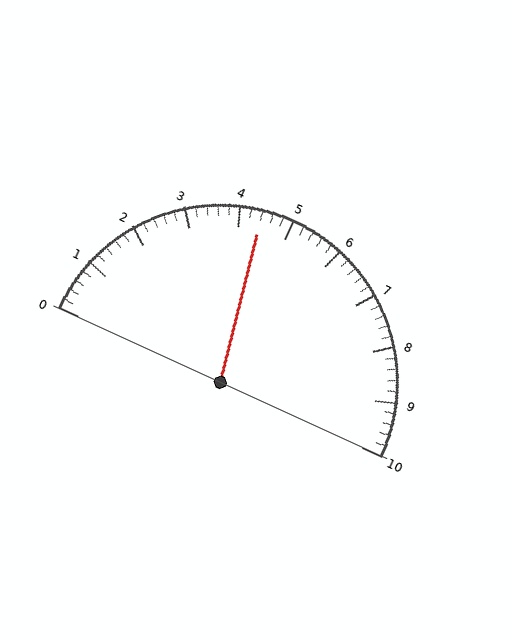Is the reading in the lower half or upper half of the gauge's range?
The reading is in the lower half of the range (0 to 10).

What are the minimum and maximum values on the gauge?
The gauge ranges from 0 to 10.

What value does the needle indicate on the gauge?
The needle indicates approximately 4.4.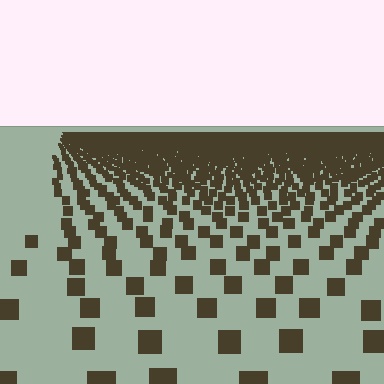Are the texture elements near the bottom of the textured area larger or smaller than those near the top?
Larger. Near the bottom, elements are closer to the viewer and appear at a bigger on-screen size.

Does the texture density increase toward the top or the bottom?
Density increases toward the top.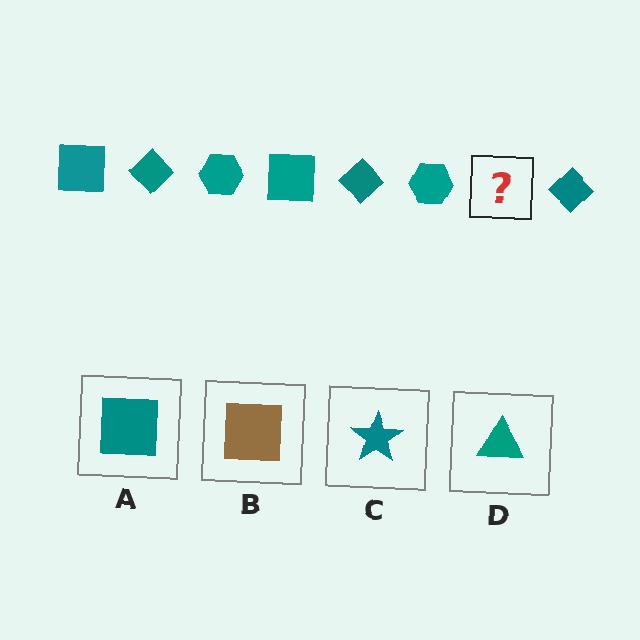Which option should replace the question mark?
Option A.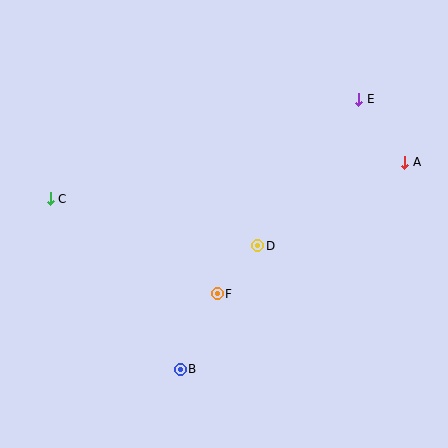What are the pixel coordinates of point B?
Point B is at (180, 369).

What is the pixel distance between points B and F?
The distance between B and F is 84 pixels.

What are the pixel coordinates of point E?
Point E is at (359, 99).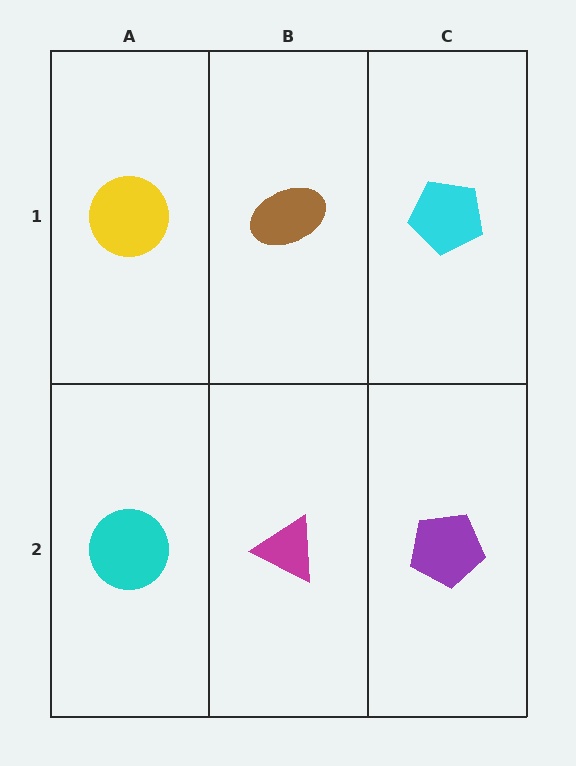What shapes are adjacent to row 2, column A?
A yellow circle (row 1, column A), a magenta triangle (row 2, column B).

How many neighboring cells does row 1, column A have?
2.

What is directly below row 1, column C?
A purple pentagon.